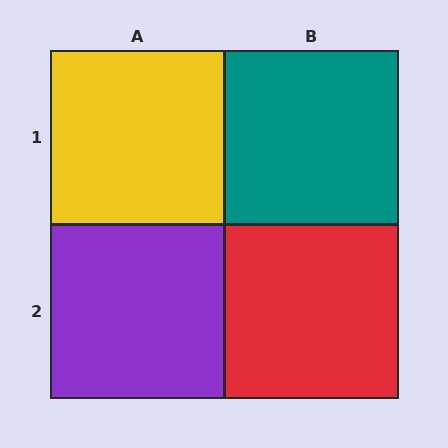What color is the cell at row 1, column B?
Teal.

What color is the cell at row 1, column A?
Yellow.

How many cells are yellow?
1 cell is yellow.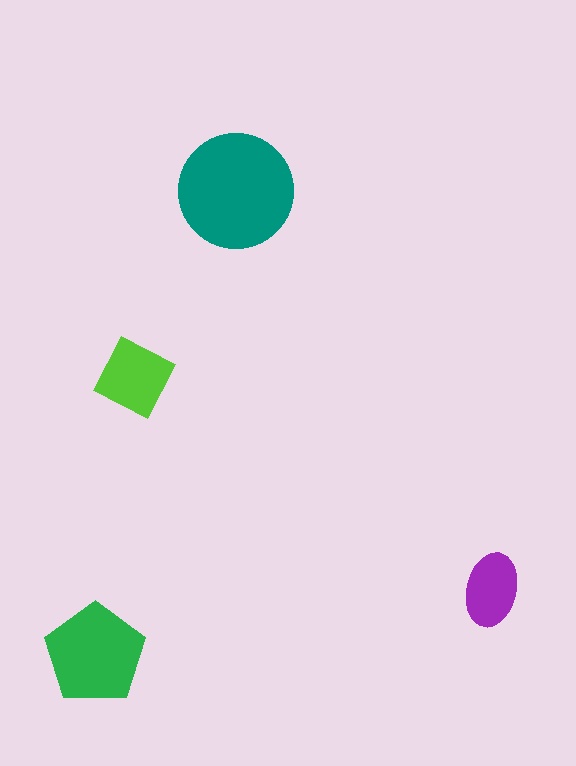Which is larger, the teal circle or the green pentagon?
The teal circle.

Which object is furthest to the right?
The purple ellipse is rightmost.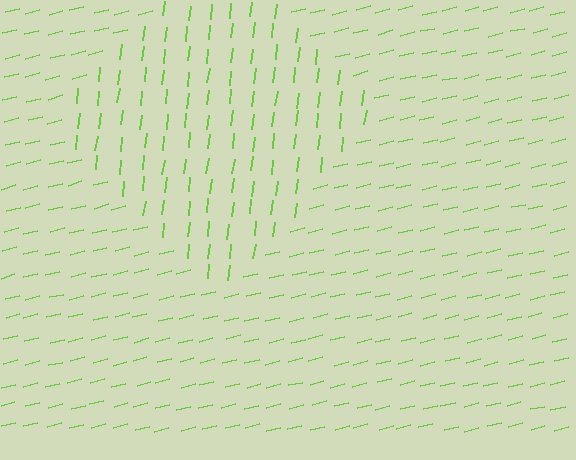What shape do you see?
I see a diamond.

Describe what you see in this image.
The image is filled with small lime line segments. A diamond region in the image has lines oriented differently from the surrounding lines, creating a visible texture boundary.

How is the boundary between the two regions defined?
The boundary is defined purely by a change in line orientation (approximately 69 degrees difference). All lines are the same color and thickness.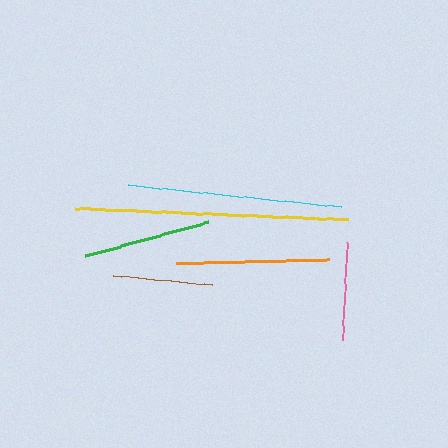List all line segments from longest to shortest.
From longest to shortest: yellow, cyan, orange, green, brown, pink.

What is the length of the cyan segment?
The cyan segment is approximately 214 pixels long.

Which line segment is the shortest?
The pink line is the shortest at approximately 98 pixels.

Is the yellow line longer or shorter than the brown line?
The yellow line is longer than the brown line.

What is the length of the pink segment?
The pink segment is approximately 98 pixels long.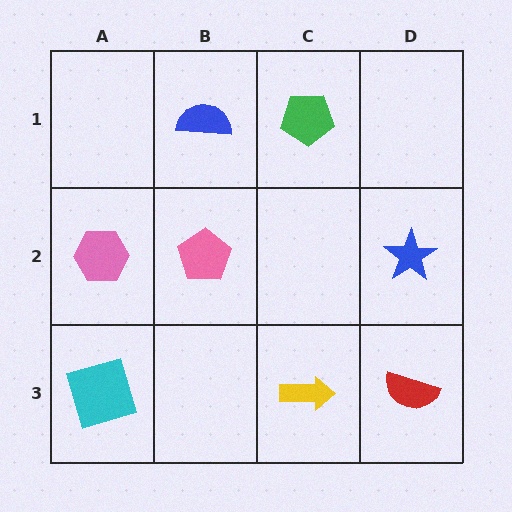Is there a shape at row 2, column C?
No, that cell is empty.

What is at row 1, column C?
A green pentagon.